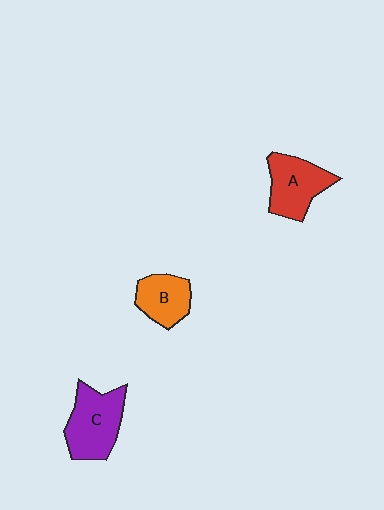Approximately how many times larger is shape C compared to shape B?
Approximately 1.5 times.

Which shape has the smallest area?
Shape B (orange).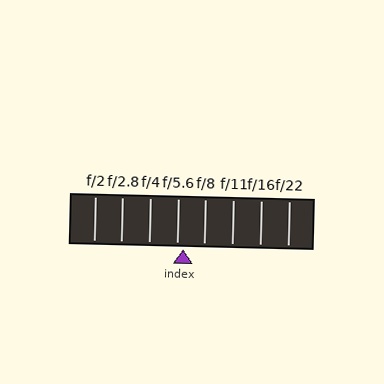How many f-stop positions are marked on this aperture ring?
There are 8 f-stop positions marked.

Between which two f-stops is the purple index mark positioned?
The index mark is between f/5.6 and f/8.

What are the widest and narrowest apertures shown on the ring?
The widest aperture shown is f/2 and the narrowest is f/22.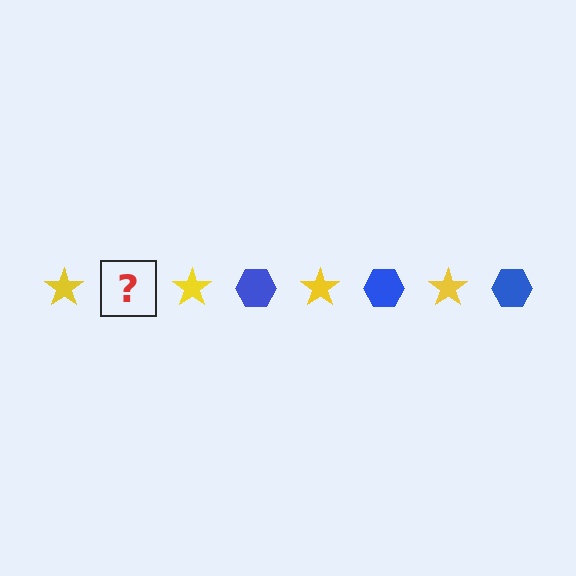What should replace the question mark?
The question mark should be replaced with a blue hexagon.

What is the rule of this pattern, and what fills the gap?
The rule is that the pattern alternates between yellow star and blue hexagon. The gap should be filled with a blue hexagon.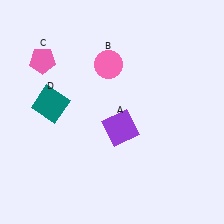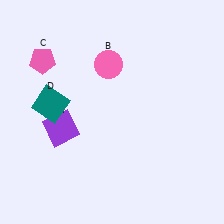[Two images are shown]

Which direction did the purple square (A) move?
The purple square (A) moved left.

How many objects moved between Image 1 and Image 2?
1 object moved between the two images.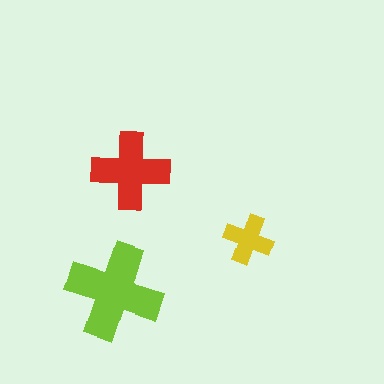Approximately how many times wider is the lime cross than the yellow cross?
About 2 times wider.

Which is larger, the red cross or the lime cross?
The lime one.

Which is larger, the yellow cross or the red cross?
The red one.